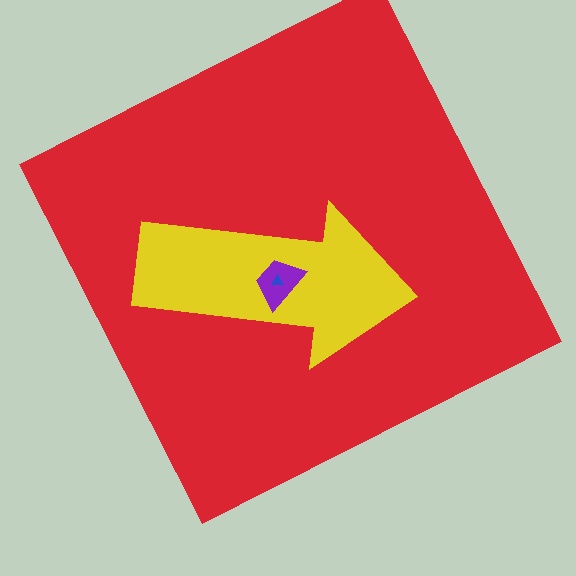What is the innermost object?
The blue triangle.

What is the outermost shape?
The red square.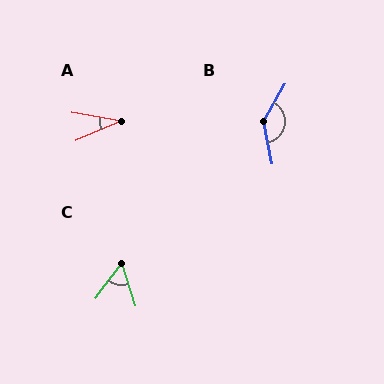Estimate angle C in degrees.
Approximately 54 degrees.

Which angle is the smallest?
A, at approximately 33 degrees.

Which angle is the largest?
B, at approximately 139 degrees.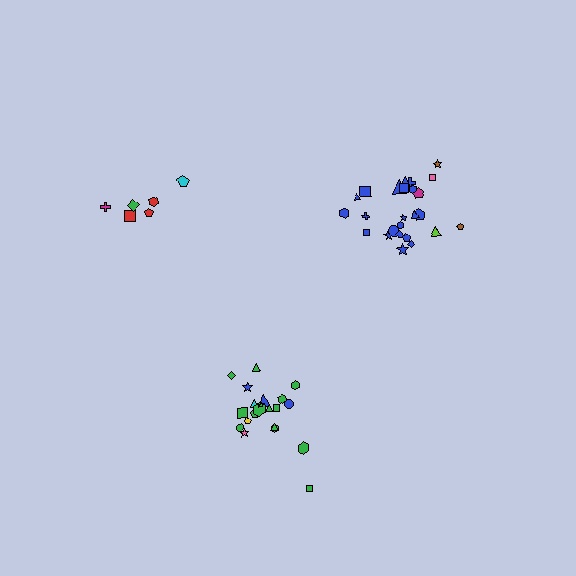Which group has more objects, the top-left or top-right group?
The top-right group.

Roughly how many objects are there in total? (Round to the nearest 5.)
Roughly 55 objects in total.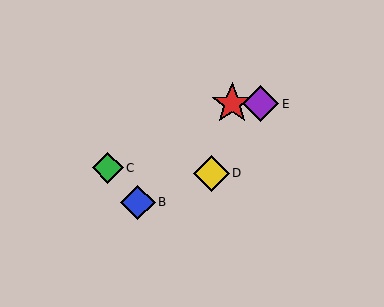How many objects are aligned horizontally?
2 objects (A, E) are aligned horizontally.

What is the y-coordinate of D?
Object D is at y≈173.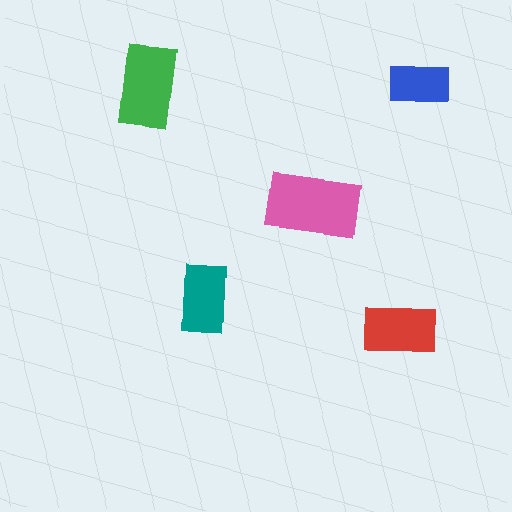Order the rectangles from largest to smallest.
the pink one, the green one, the red one, the teal one, the blue one.